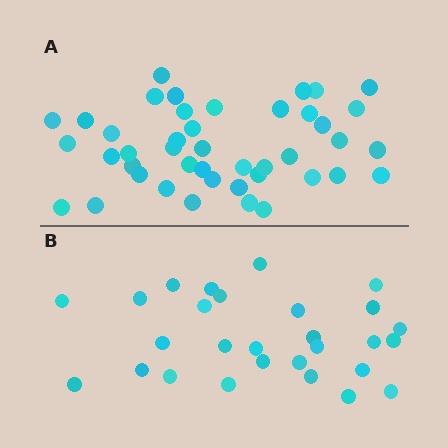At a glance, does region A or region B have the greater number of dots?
Region A (the top region) has more dots.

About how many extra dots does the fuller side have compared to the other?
Region A has approximately 15 more dots than region B.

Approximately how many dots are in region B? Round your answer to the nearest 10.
About 30 dots. (The exact count is 28, which rounds to 30.)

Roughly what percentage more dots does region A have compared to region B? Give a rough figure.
About 55% more.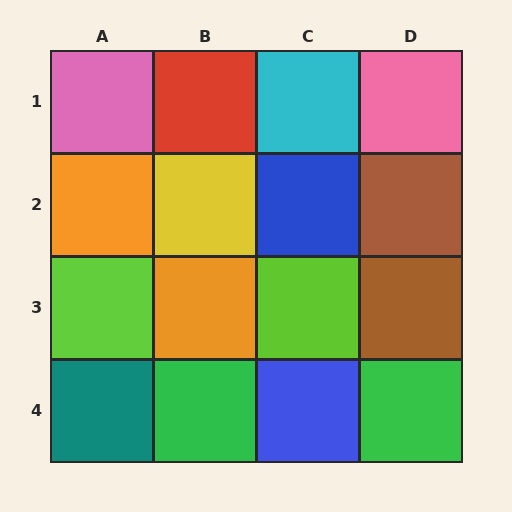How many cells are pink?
2 cells are pink.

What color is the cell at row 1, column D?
Pink.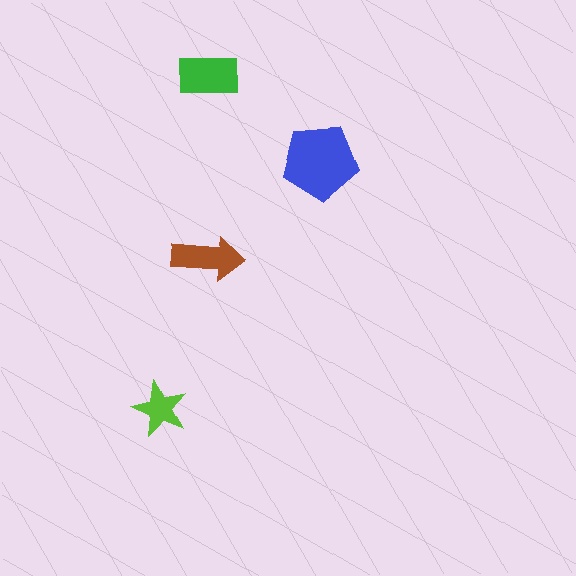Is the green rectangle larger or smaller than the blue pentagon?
Smaller.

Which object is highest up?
The green rectangle is topmost.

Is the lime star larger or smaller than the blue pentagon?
Smaller.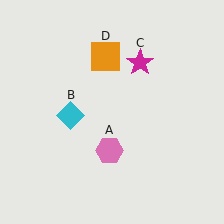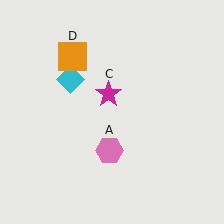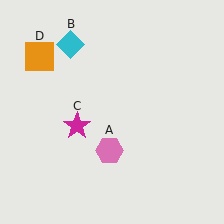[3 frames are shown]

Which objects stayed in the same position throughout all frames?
Pink hexagon (object A) remained stationary.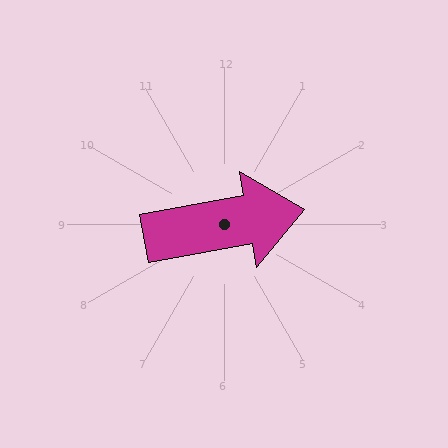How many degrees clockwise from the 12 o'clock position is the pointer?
Approximately 80 degrees.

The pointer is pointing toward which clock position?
Roughly 3 o'clock.